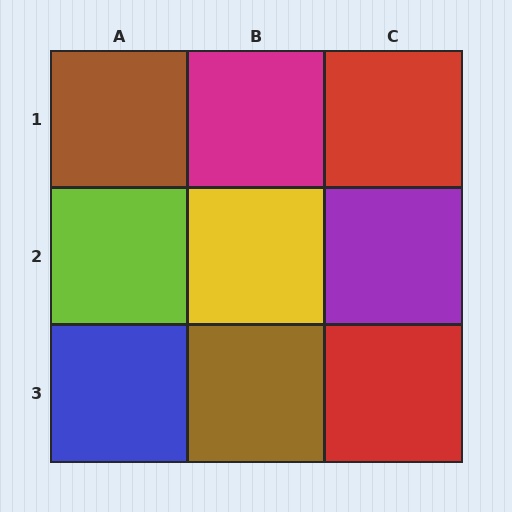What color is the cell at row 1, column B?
Magenta.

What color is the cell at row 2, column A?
Lime.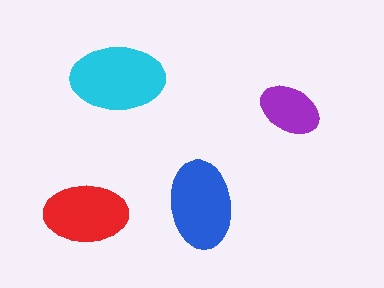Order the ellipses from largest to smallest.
the cyan one, the blue one, the red one, the purple one.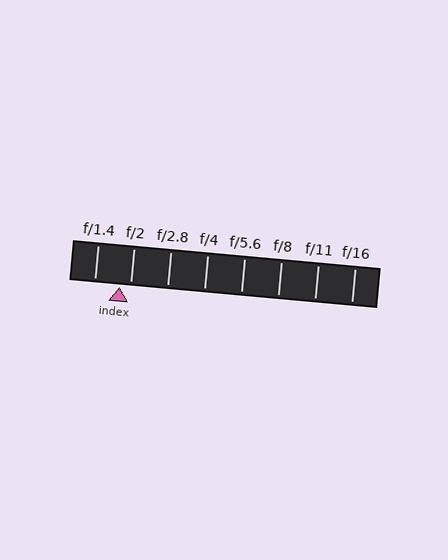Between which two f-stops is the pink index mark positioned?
The index mark is between f/1.4 and f/2.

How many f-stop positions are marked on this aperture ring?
There are 8 f-stop positions marked.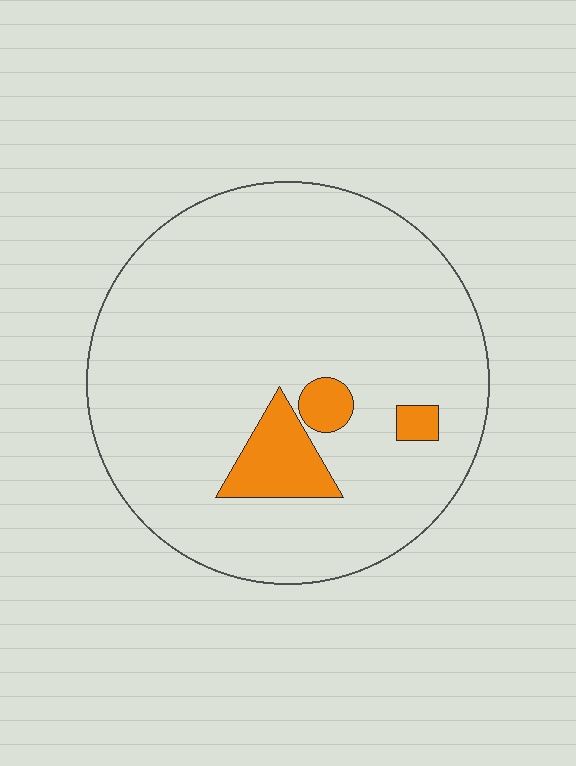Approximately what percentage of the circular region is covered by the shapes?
Approximately 10%.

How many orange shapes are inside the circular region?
3.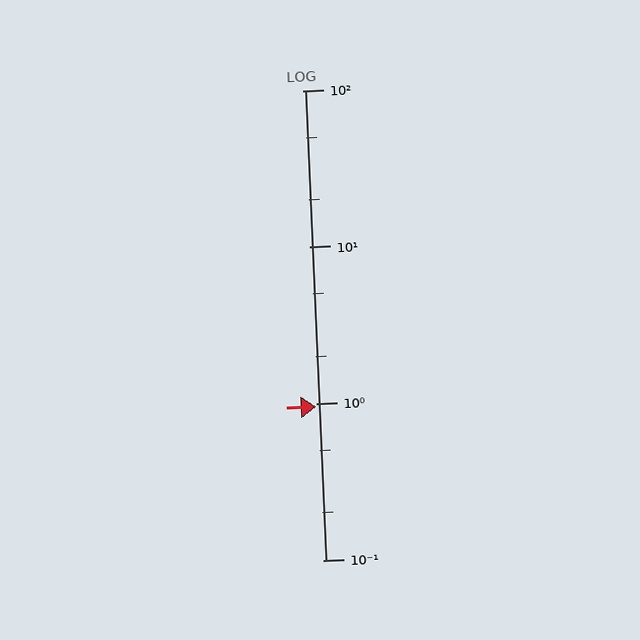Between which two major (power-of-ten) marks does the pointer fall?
The pointer is between 0.1 and 1.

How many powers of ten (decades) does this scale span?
The scale spans 3 decades, from 0.1 to 100.